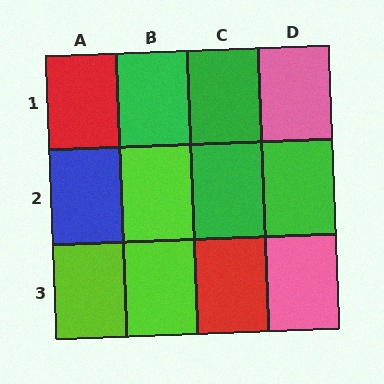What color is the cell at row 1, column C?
Green.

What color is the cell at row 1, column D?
Pink.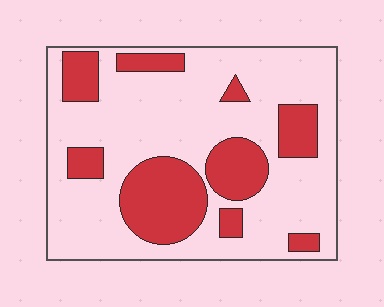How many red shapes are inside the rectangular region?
9.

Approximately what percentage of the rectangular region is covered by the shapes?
Approximately 30%.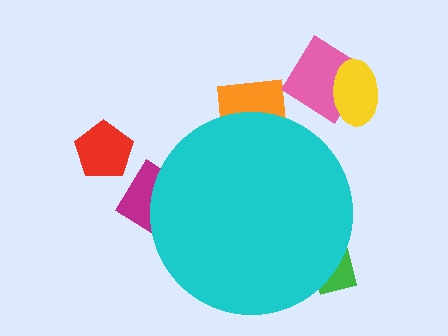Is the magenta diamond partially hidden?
Yes, the magenta diamond is partially hidden behind the cyan circle.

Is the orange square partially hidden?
Yes, the orange square is partially hidden behind the cyan circle.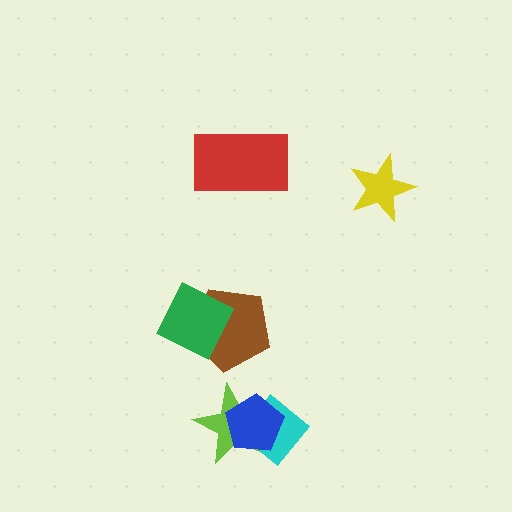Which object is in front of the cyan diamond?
The blue pentagon is in front of the cyan diamond.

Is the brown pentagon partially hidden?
Yes, it is partially covered by another shape.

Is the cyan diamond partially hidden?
Yes, it is partially covered by another shape.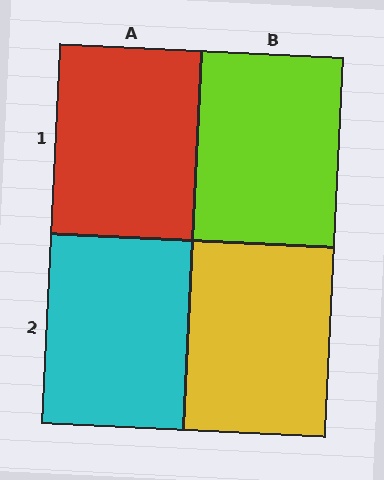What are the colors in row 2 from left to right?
Cyan, yellow.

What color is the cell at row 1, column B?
Lime.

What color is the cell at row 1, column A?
Red.